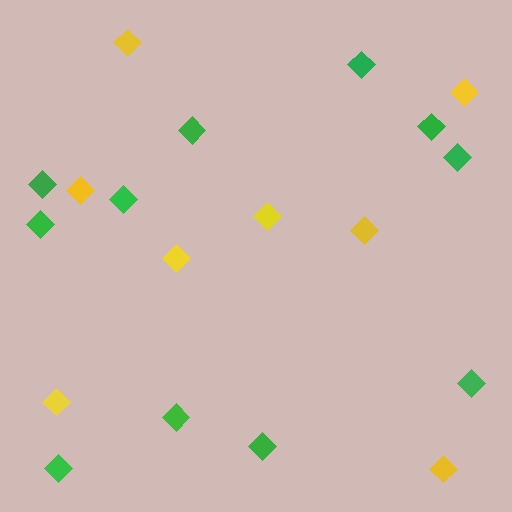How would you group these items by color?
There are 2 groups: one group of yellow diamonds (8) and one group of green diamonds (11).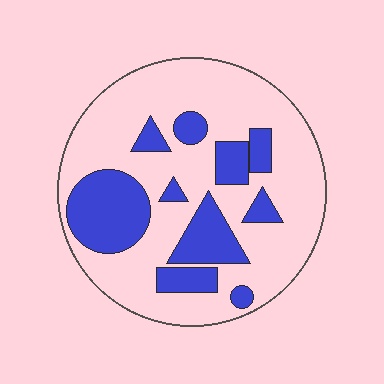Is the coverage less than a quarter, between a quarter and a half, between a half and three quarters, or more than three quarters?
Between a quarter and a half.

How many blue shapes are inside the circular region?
10.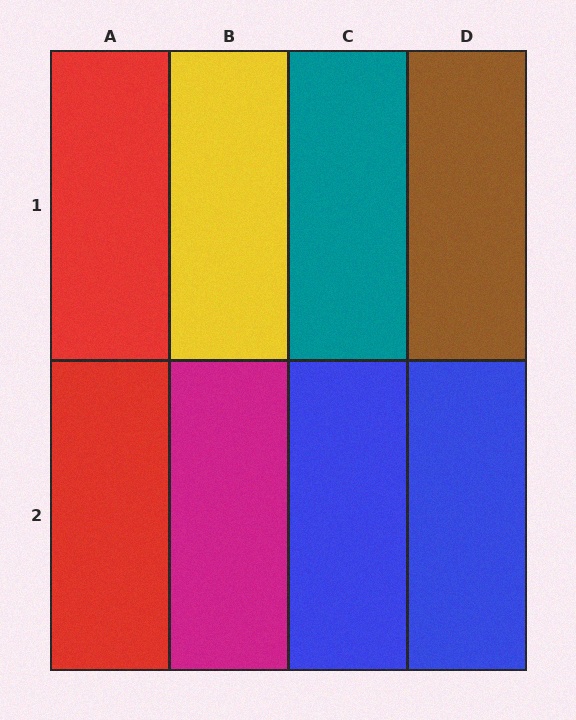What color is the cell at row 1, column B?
Yellow.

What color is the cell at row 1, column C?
Teal.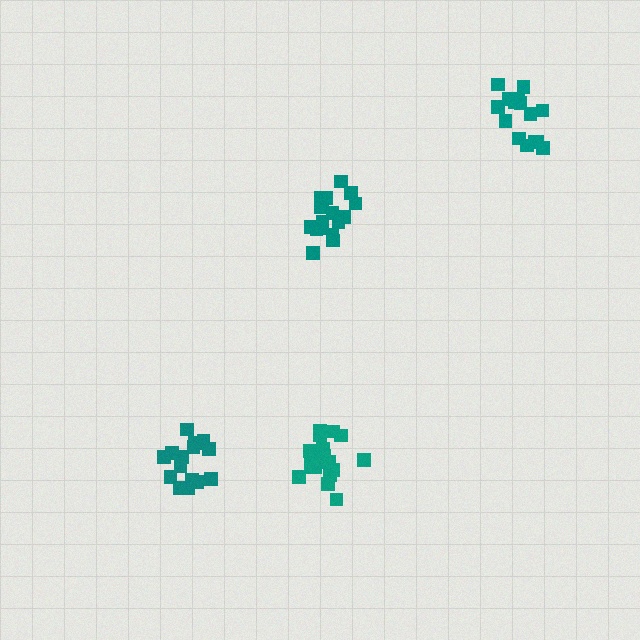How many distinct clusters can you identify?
There are 4 distinct clusters.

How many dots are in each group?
Group 1: 17 dots, Group 2: 15 dots, Group 3: 16 dots, Group 4: 17 dots (65 total).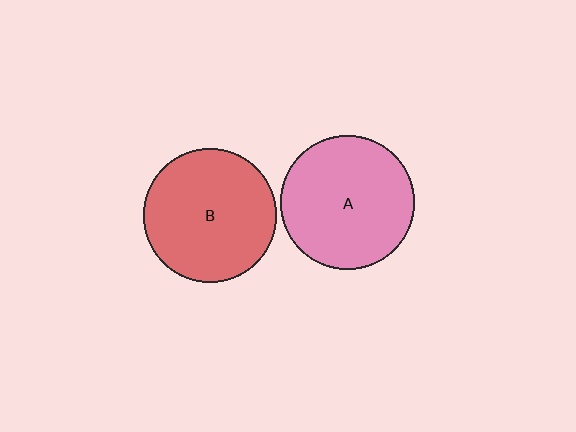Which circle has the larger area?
Circle A (pink).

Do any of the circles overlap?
No, none of the circles overlap.